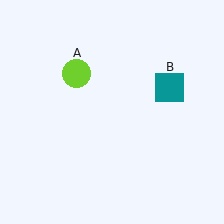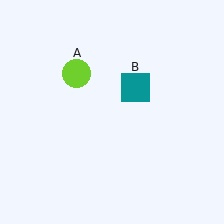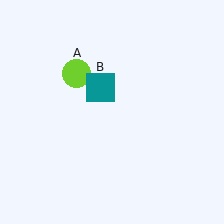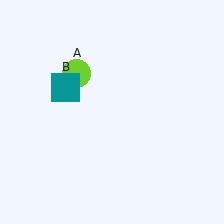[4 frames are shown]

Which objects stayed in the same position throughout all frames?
Lime circle (object A) remained stationary.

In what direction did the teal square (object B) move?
The teal square (object B) moved left.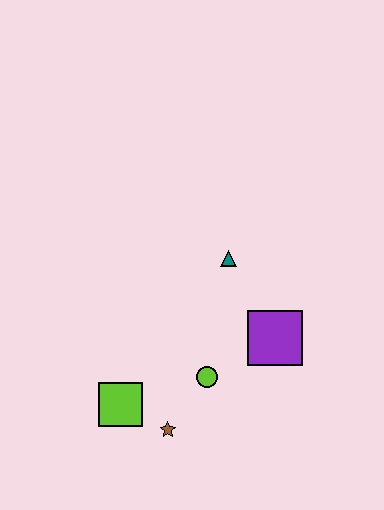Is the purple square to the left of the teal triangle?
No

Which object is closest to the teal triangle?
The purple square is closest to the teal triangle.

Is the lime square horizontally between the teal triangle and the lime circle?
No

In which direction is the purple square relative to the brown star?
The purple square is to the right of the brown star.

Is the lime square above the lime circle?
No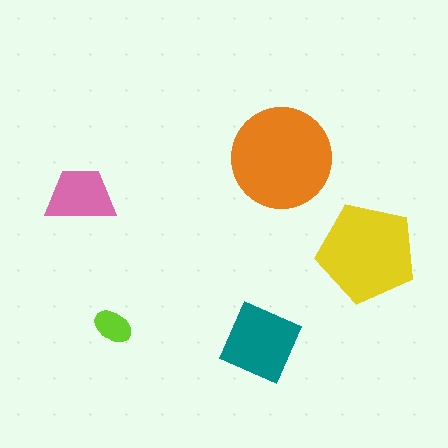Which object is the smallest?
The lime ellipse.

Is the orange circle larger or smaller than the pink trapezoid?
Larger.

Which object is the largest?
The orange circle.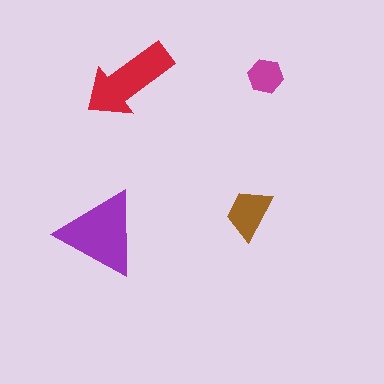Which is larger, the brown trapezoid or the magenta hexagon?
The brown trapezoid.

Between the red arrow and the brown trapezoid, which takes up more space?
The red arrow.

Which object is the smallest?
The magenta hexagon.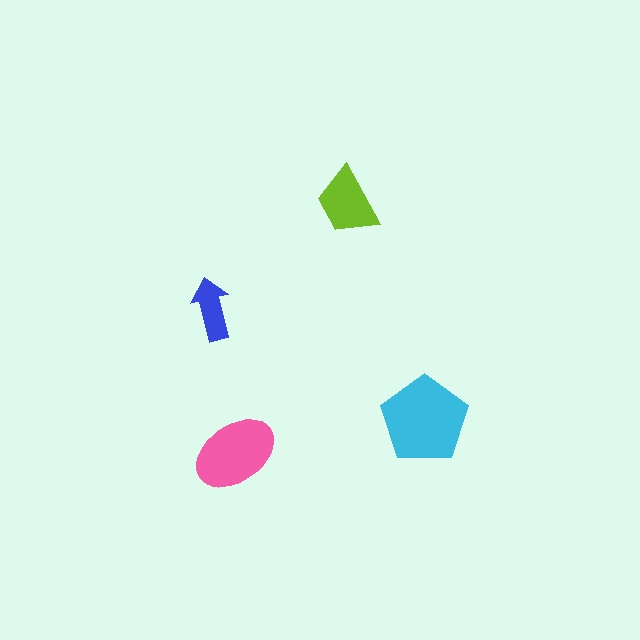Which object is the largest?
The cyan pentagon.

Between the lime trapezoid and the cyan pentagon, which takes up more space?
The cyan pentagon.